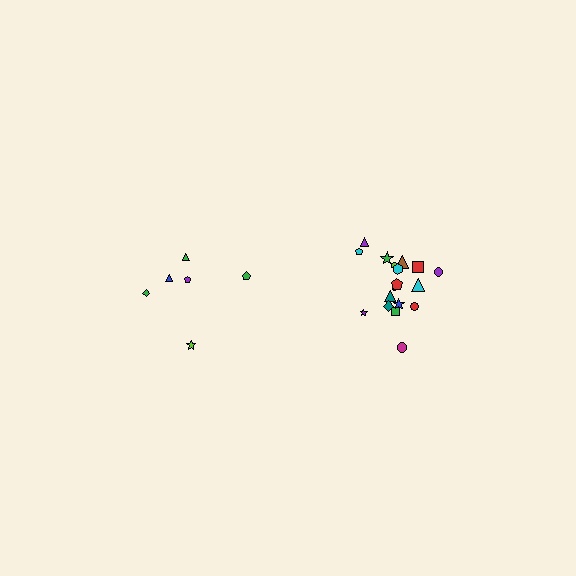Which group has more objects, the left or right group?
The right group.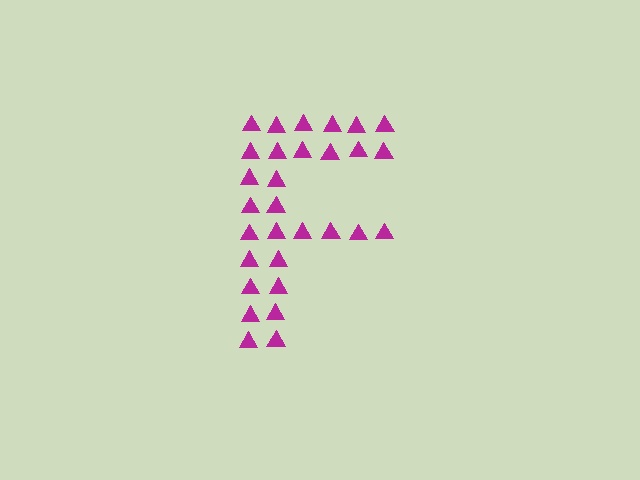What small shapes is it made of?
It is made of small triangles.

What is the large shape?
The large shape is the letter F.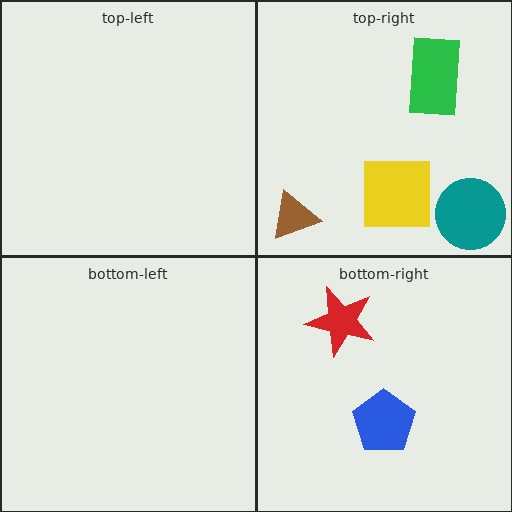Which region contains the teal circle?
The top-right region.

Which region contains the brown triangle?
The top-right region.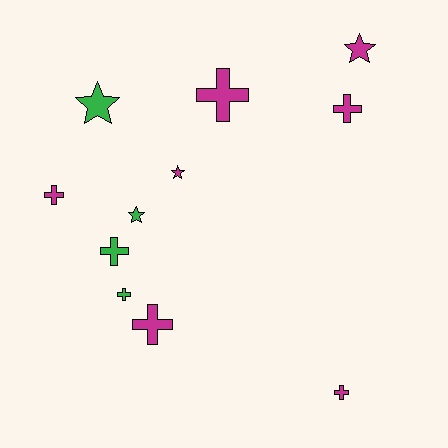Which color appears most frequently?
Magenta, with 7 objects.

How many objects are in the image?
There are 11 objects.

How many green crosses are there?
There are 2 green crosses.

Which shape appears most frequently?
Cross, with 7 objects.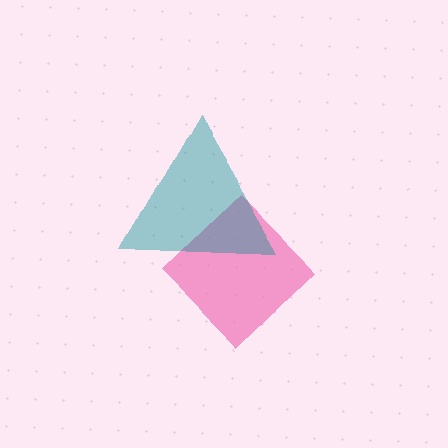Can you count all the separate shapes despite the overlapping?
Yes, there are 2 separate shapes.